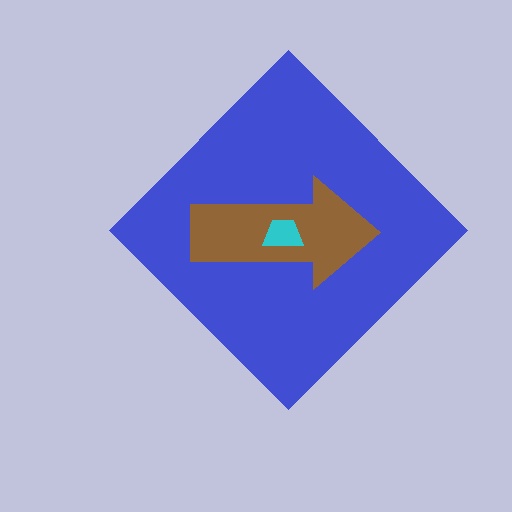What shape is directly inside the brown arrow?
The cyan trapezoid.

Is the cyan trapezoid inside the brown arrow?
Yes.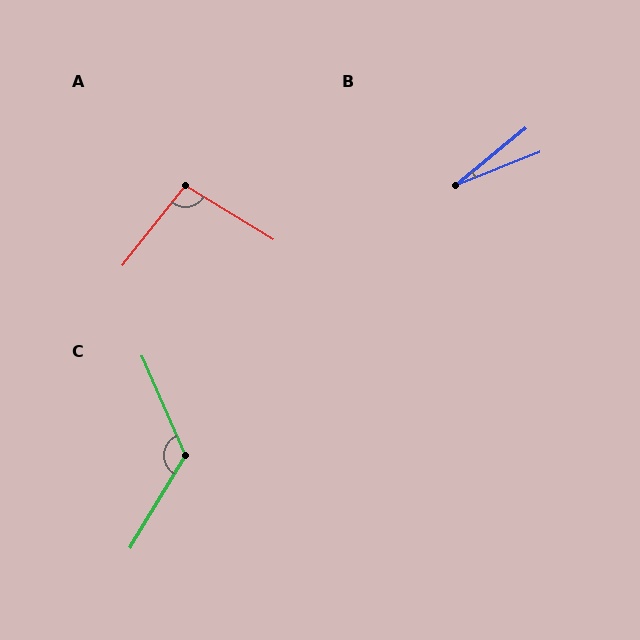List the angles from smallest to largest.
B (17°), A (97°), C (125°).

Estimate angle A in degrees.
Approximately 97 degrees.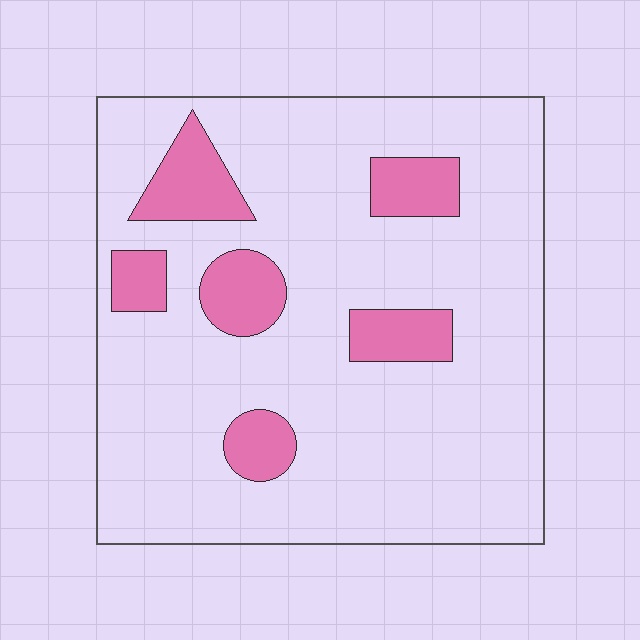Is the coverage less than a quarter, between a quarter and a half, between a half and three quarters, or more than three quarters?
Less than a quarter.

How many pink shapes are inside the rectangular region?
6.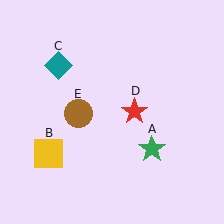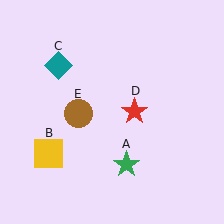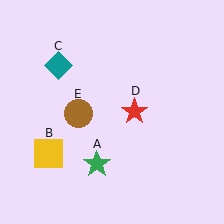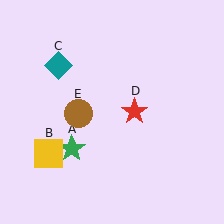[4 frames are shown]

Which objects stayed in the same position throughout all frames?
Yellow square (object B) and teal diamond (object C) and red star (object D) and brown circle (object E) remained stationary.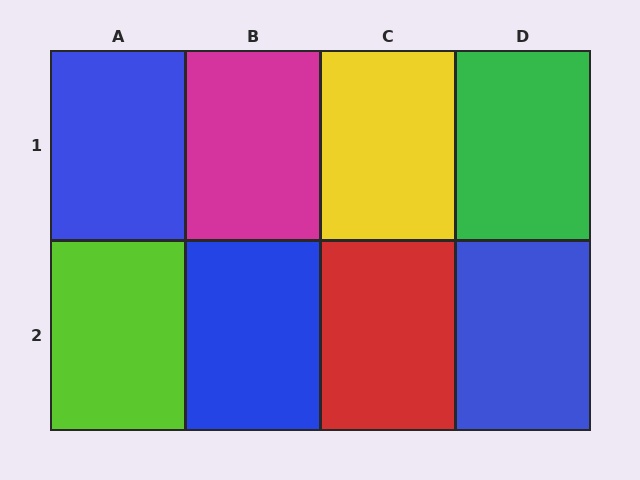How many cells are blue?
3 cells are blue.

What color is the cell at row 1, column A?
Blue.